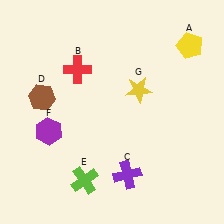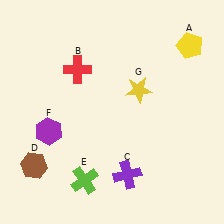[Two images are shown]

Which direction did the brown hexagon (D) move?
The brown hexagon (D) moved down.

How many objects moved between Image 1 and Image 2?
1 object moved between the two images.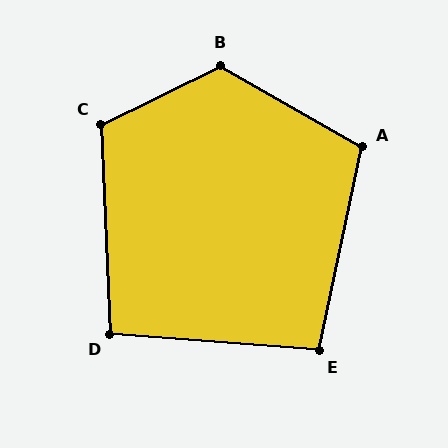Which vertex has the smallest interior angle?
D, at approximately 97 degrees.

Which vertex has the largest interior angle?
B, at approximately 124 degrees.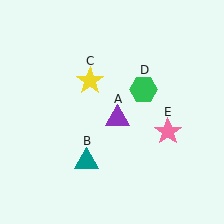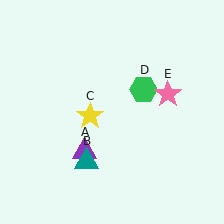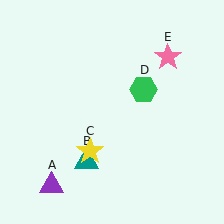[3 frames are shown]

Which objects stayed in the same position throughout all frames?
Teal triangle (object B) and green hexagon (object D) remained stationary.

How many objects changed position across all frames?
3 objects changed position: purple triangle (object A), yellow star (object C), pink star (object E).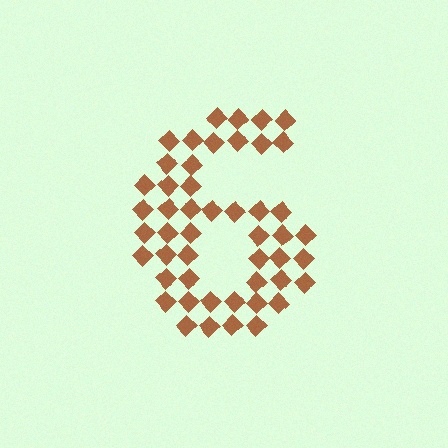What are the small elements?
The small elements are diamonds.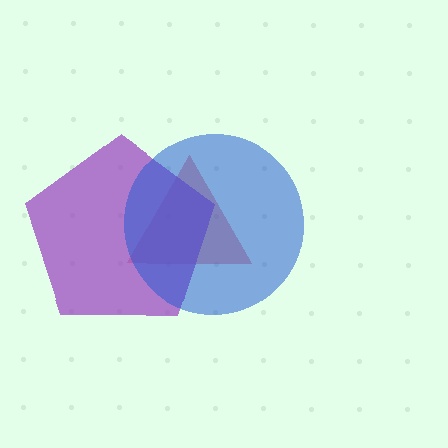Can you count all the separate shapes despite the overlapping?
Yes, there are 3 separate shapes.